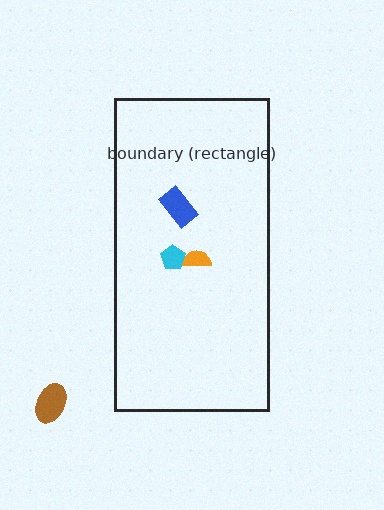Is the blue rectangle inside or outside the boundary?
Inside.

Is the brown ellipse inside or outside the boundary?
Outside.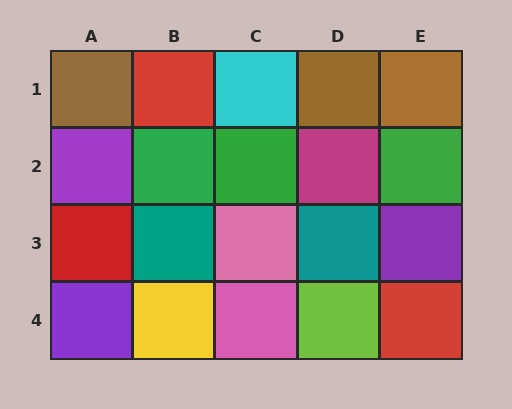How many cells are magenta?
1 cell is magenta.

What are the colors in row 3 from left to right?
Red, teal, pink, teal, purple.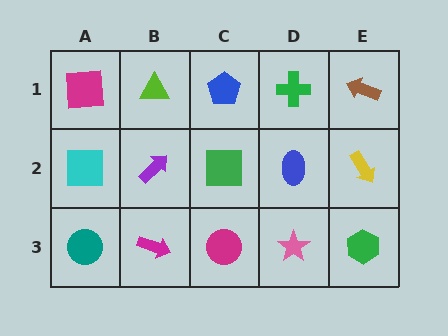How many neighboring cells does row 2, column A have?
3.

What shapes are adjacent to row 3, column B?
A purple arrow (row 2, column B), a teal circle (row 3, column A), a magenta circle (row 3, column C).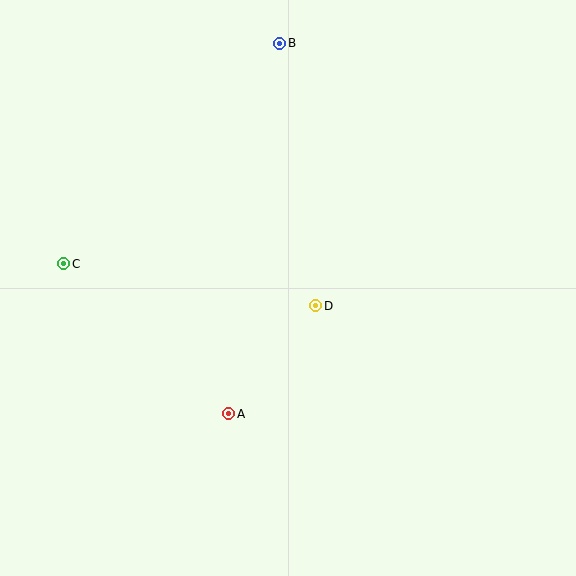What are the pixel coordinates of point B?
Point B is at (280, 43).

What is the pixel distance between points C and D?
The distance between C and D is 255 pixels.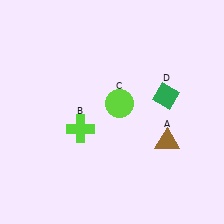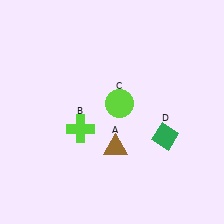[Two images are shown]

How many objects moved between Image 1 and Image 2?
2 objects moved between the two images.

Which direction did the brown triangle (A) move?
The brown triangle (A) moved left.